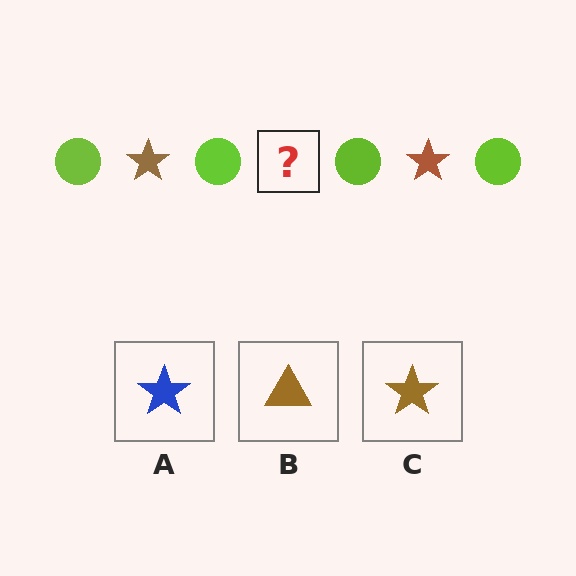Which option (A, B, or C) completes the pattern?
C.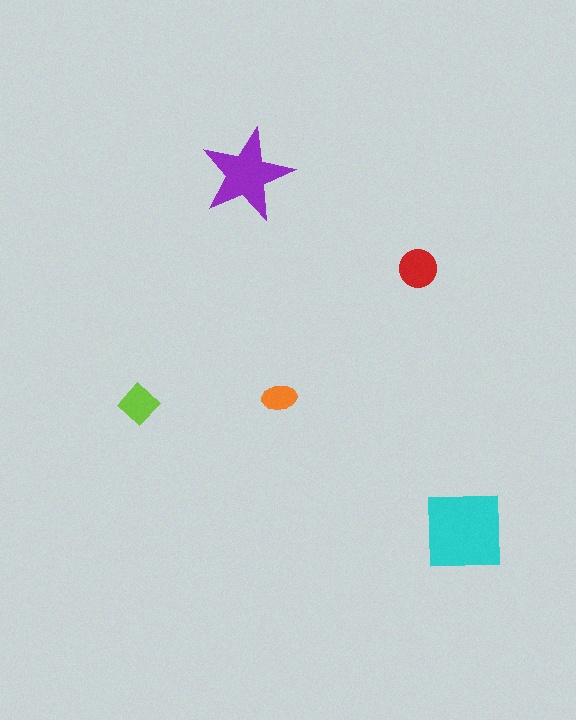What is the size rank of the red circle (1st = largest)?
3rd.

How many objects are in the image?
There are 5 objects in the image.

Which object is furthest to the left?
The lime diamond is leftmost.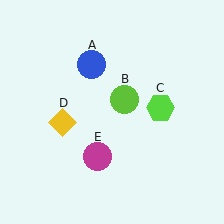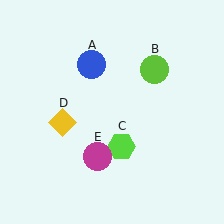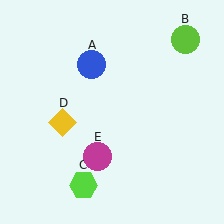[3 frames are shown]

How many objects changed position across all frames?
2 objects changed position: lime circle (object B), lime hexagon (object C).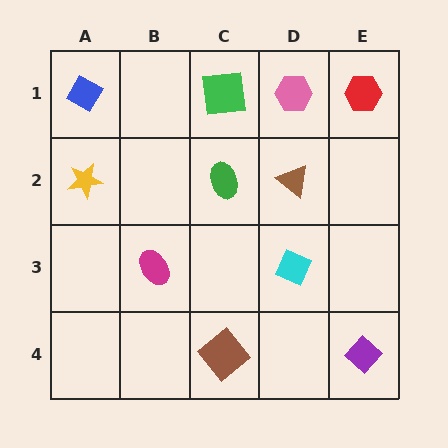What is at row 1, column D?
A pink hexagon.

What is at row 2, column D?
A brown triangle.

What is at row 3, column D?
A cyan diamond.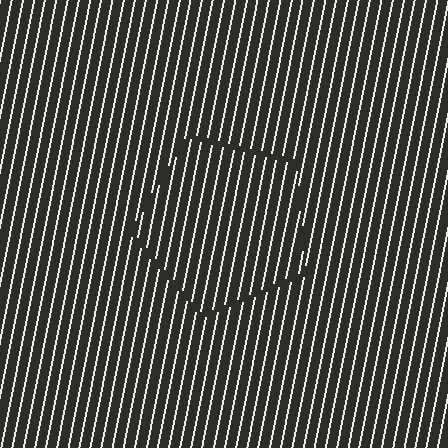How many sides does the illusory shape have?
5 sides — the line-ends trace a pentagon.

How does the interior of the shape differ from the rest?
The interior of the shape contains the same grating, shifted by half a period — the contour is defined by the phase discontinuity where line-ends from the inner and outer gratings abut.